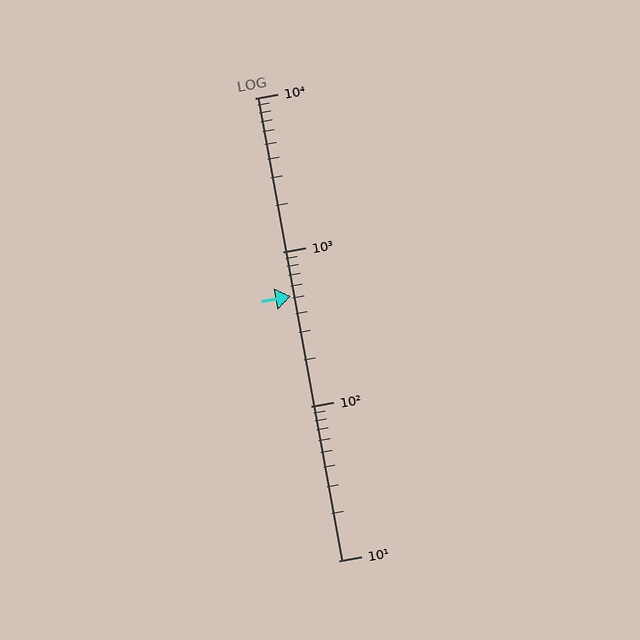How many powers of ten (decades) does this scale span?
The scale spans 3 decades, from 10 to 10000.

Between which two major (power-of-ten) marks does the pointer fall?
The pointer is between 100 and 1000.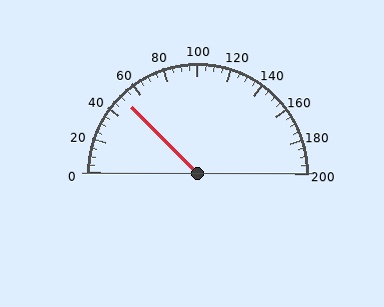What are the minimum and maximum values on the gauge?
The gauge ranges from 0 to 200.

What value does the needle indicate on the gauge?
The needle indicates approximately 50.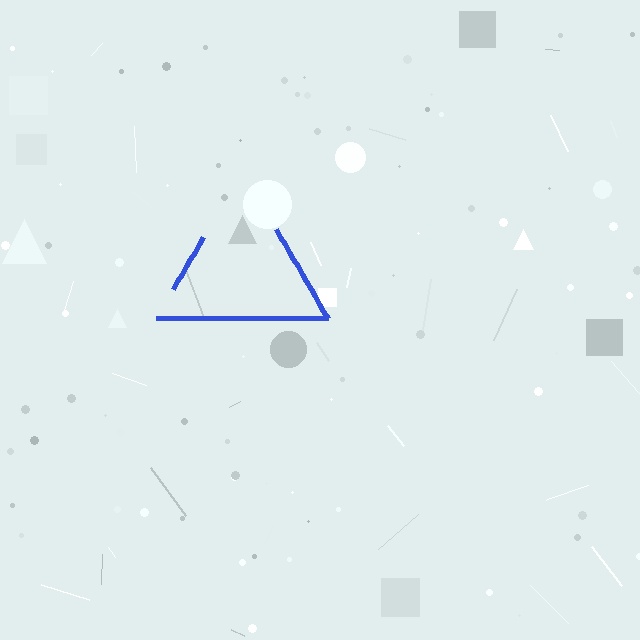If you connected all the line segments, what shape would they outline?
They would outline a triangle.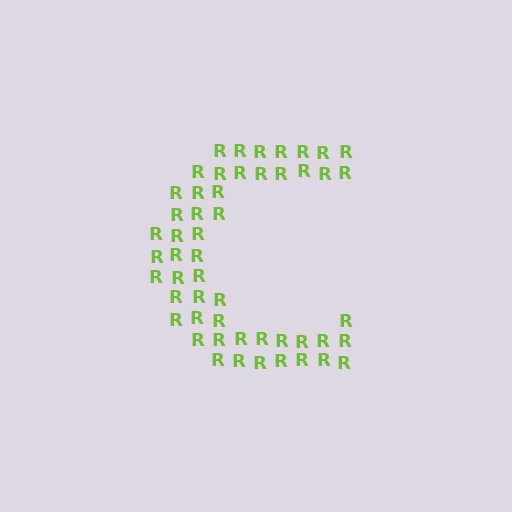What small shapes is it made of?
It is made of small letter R's.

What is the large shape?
The large shape is the letter C.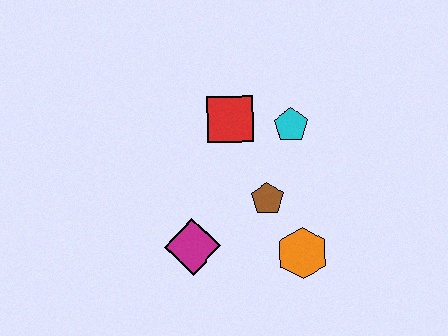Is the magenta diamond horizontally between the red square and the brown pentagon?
No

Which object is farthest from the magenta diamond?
The cyan pentagon is farthest from the magenta diamond.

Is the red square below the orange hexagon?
No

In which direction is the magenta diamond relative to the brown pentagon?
The magenta diamond is to the left of the brown pentagon.